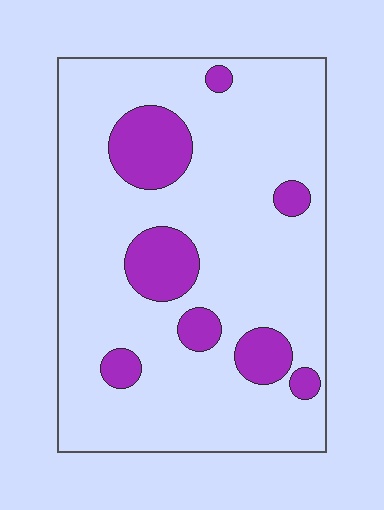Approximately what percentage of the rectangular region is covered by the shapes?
Approximately 15%.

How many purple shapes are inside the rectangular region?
8.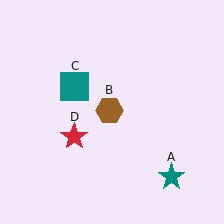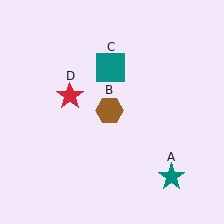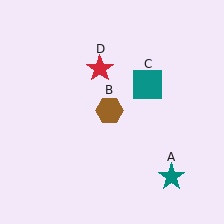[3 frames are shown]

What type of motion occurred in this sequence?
The teal square (object C), red star (object D) rotated clockwise around the center of the scene.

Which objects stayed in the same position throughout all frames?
Teal star (object A) and brown hexagon (object B) remained stationary.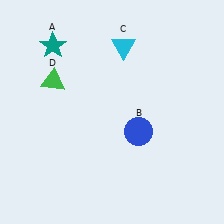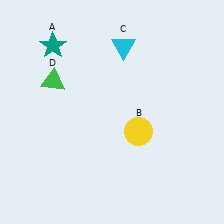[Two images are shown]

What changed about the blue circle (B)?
In Image 1, B is blue. In Image 2, it changed to yellow.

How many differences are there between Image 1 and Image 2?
There is 1 difference between the two images.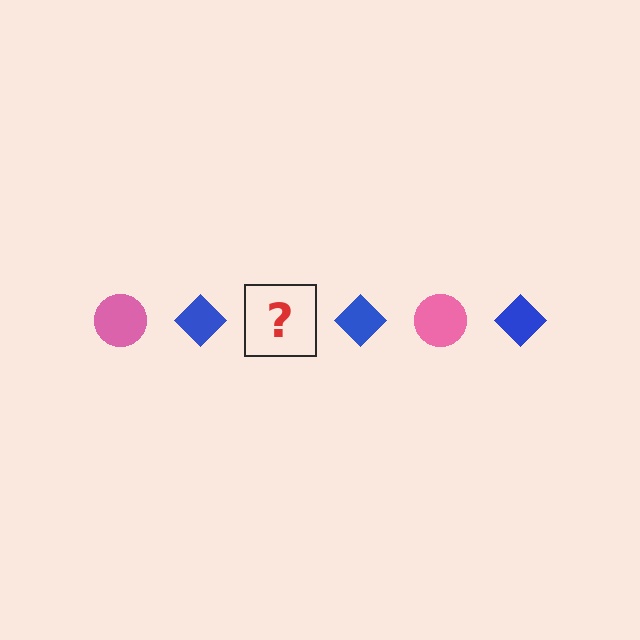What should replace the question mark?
The question mark should be replaced with a pink circle.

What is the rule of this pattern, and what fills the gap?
The rule is that the pattern alternates between pink circle and blue diamond. The gap should be filled with a pink circle.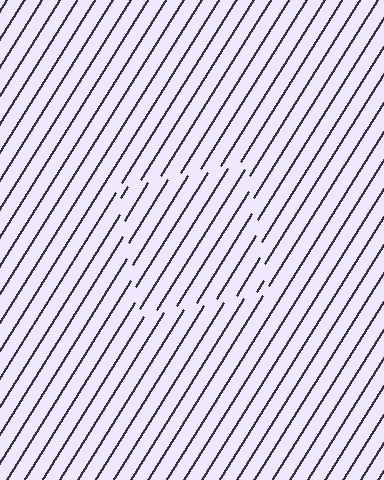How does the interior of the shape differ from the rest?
The interior of the shape contains the same grating, shifted by half a period — the contour is defined by the phase discontinuity where line-ends from the inner and outer gratings abut.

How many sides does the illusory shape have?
4 sides — the line-ends trace a square.